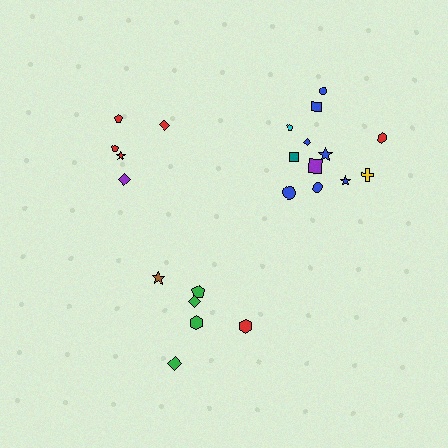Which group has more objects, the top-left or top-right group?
The top-right group.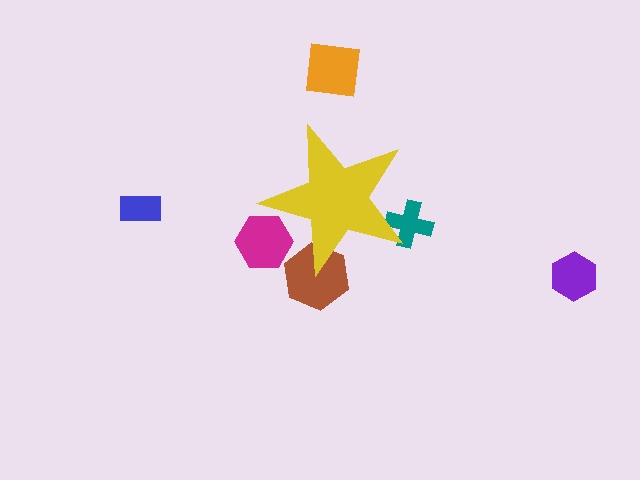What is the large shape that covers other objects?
A yellow star.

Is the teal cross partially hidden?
Yes, the teal cross is partially hidden behind the yellow star.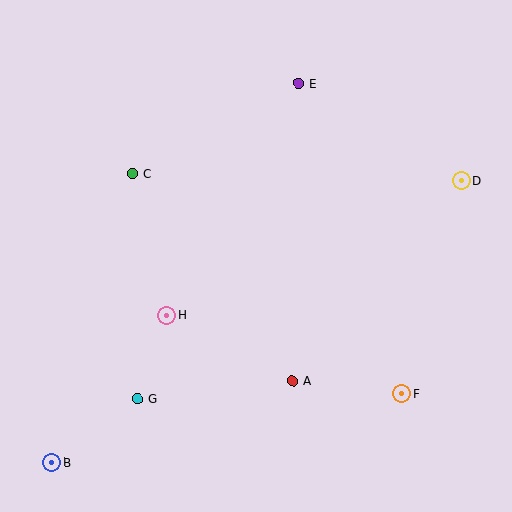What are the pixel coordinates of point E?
Point E is at (298, 83).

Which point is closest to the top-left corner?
Point C is closest to the top-left corner.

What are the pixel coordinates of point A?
Point A is at (293, 381).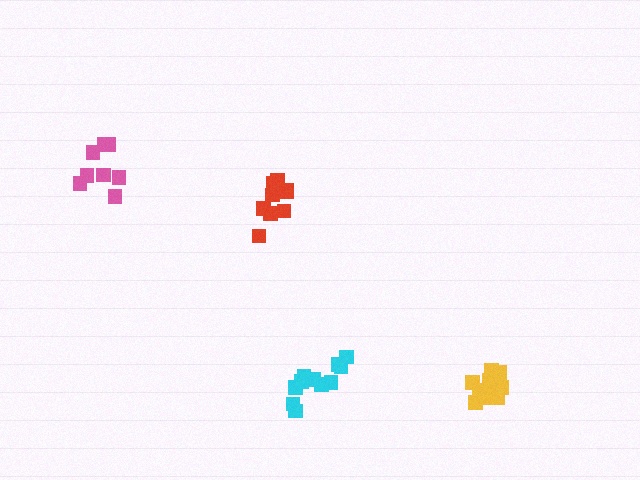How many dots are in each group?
Group 1: 12 dots, Group 2: 11 dots, Group 3: 9 dots, Group 4: 8 dots (40 total).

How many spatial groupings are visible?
There are 4 spatial groupings.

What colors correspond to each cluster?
The clusters are colored: cyan, yellow, red, pink.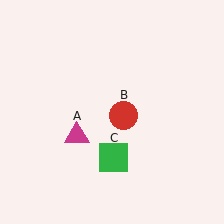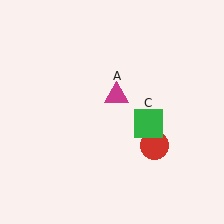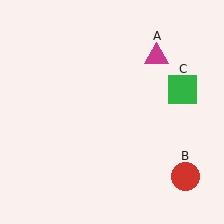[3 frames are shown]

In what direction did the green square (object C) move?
The green square (object C) moved up and to the right.